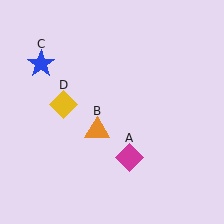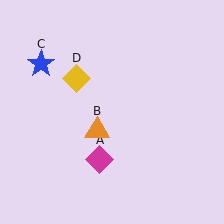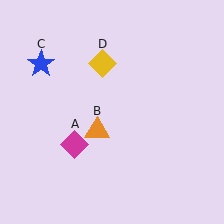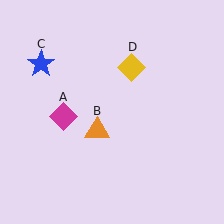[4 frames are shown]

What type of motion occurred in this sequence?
The magenta diamond (object A), yellow diamond (object D) rotated clockwise around the center of the scene.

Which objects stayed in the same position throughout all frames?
Orange triangle (object B) and blue star (object C) remained stationary.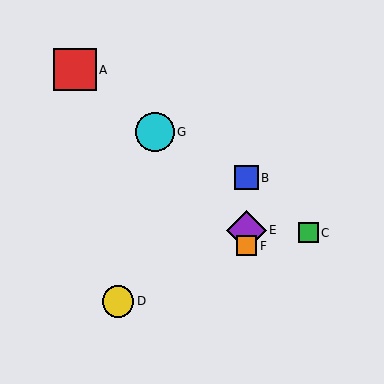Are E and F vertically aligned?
Yes, both are at x≈246.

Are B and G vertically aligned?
No, B is at x≈246 and G is at x≈155.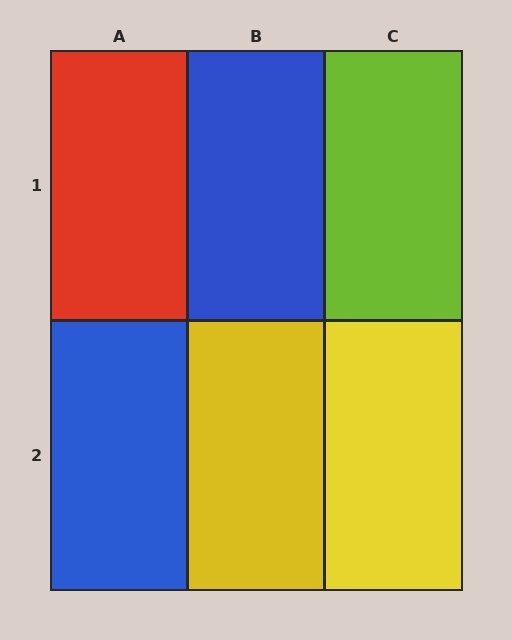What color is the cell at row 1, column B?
Blue.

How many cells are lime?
1 cell is lime.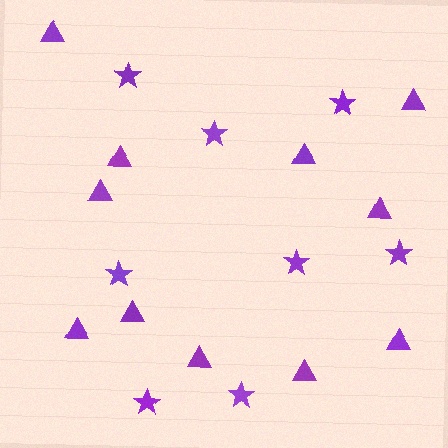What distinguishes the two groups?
There are 2 groups: one group of triangles (11) and one group of stars (8).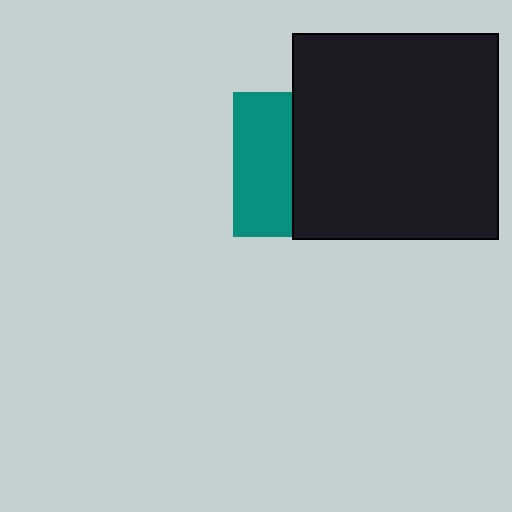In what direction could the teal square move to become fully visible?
The teal square could move left. That would shift it out from behind the black square entirely.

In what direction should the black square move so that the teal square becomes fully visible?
The black square should move right. That is the shortest direction to clear the overlap and leave the teal square fully visible.